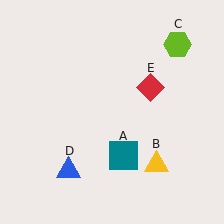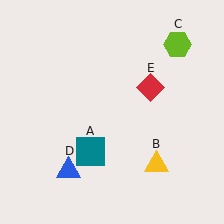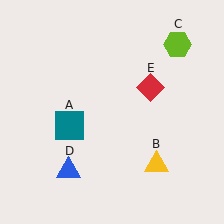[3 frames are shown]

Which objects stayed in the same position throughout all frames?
Yellow triangle (object B) and lime hexagon (object C) and blue triangle (object D) and red diamond (object E) remained stationary.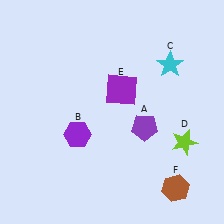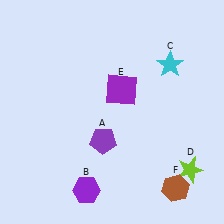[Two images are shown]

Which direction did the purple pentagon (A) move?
The purple pentagon (A) moved left.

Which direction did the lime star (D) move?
The lime star (D) moved down.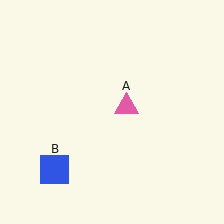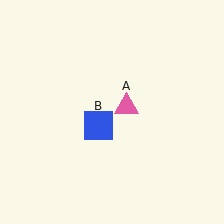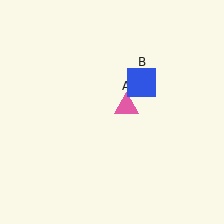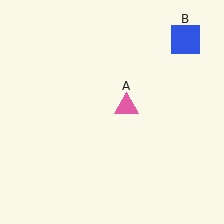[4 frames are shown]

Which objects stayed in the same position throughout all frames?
Pink triangle (object A) remained stationary.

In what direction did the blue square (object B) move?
The blue square (object B) moved up and to the right.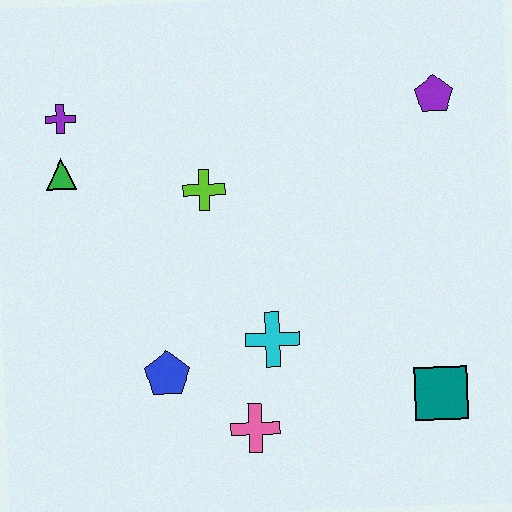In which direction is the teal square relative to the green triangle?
The teal square is to the right of the green triangle.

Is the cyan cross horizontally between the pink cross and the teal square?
Yes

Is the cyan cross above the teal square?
Yes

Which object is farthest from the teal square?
The purple cross is farthest from the teal square.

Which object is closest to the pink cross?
The cyan cross is closest to the pink cross.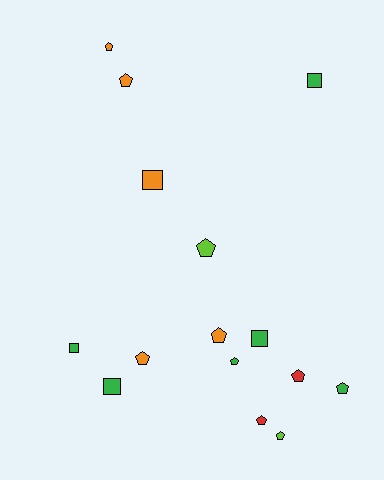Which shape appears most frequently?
Pentagon, with 10 objects.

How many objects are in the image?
There are 15 objects.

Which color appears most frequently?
Green, with 6 objects.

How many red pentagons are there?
There are 2 red pentagons.